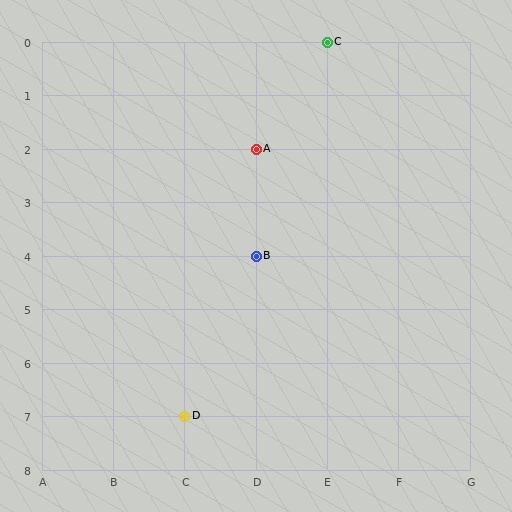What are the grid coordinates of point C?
Point C is at grid coordinates (E, 0).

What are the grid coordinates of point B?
Point B is at grid coordinates (D, 4).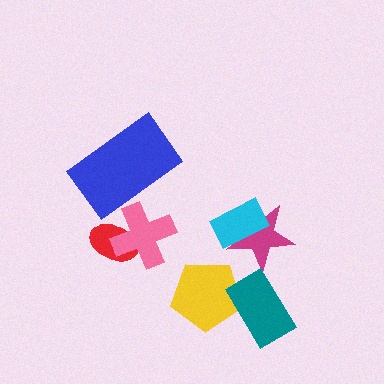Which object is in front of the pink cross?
The blue rectangle is in front of the pink cross.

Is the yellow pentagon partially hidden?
Yes, it is partially covered by another shape.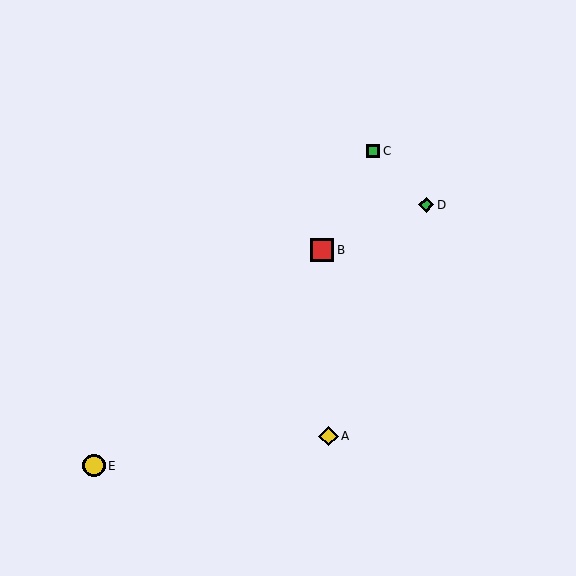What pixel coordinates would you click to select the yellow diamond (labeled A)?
Click at (329, 436) to select the yellow diamond A.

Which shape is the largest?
The red square (labeled B) is the largest.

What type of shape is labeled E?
Shape E is a yellow circle.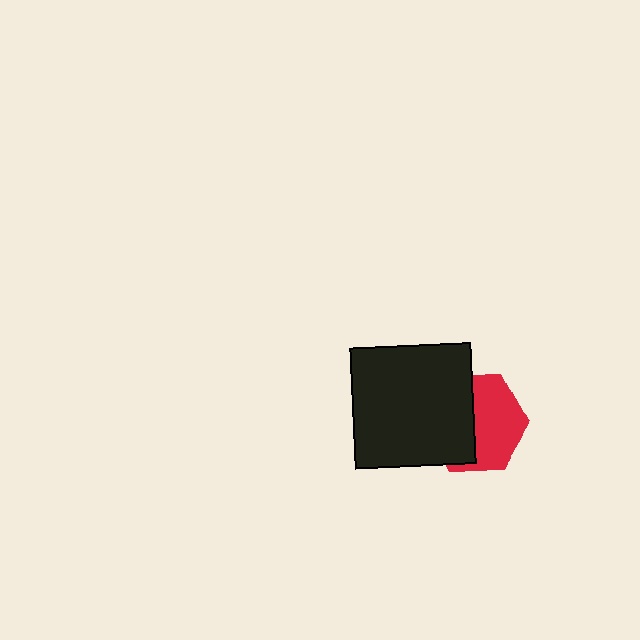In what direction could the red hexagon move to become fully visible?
The red hexagon could move right. That would shift it out from behind the black square entirely.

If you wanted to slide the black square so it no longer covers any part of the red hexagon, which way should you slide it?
Slide it left — that is the most direct way to separate the two shapes.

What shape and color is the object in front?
The object in front is a black square.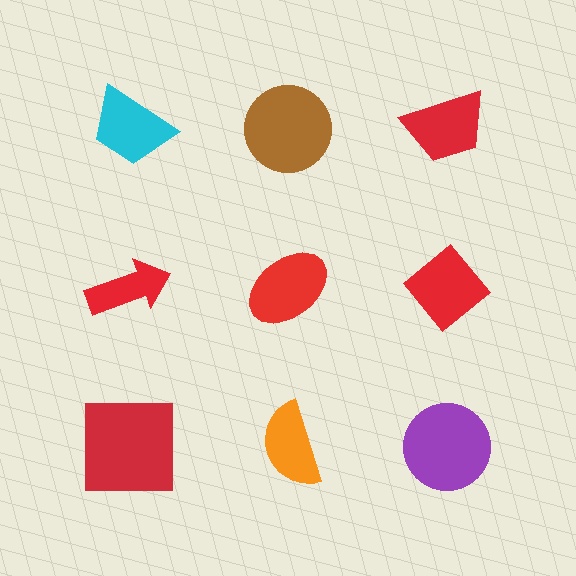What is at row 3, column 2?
An orange semicircle.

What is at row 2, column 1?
A red arrow.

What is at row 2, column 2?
A red ellipse.